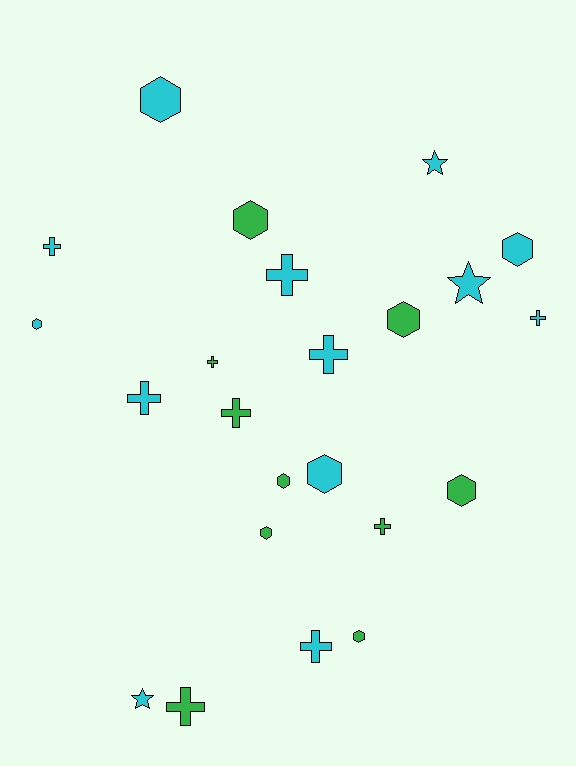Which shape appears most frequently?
Hexagon, with 10 objects.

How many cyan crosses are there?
There are 6 cyan crosses.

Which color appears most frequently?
Cyan, with 13 objects.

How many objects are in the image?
There are 23 objects.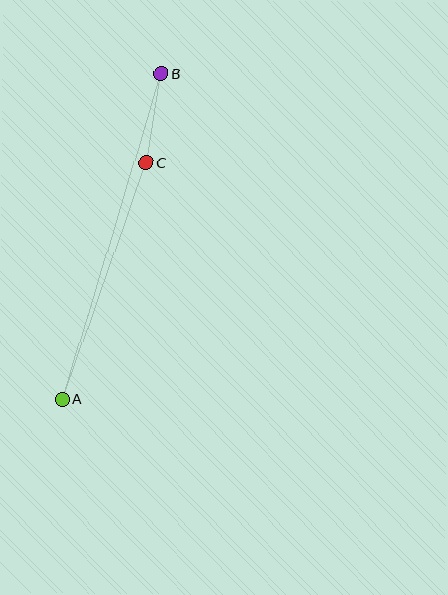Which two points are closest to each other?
Points B and C are closest to each other.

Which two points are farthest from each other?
Points A and B are farthest from each other.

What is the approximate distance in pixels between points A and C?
The distance between A and C is approximately 251 pixels.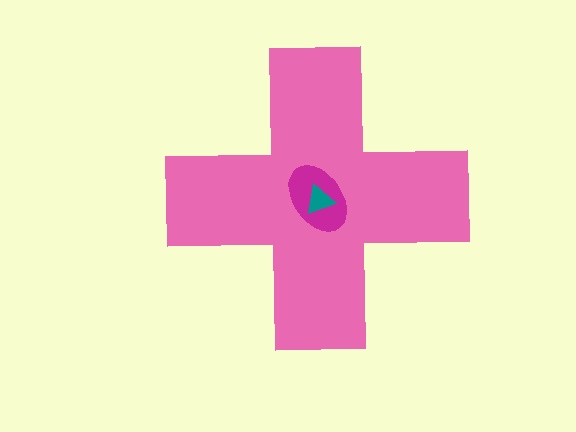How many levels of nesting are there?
3.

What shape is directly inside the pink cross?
The magenta ellipse.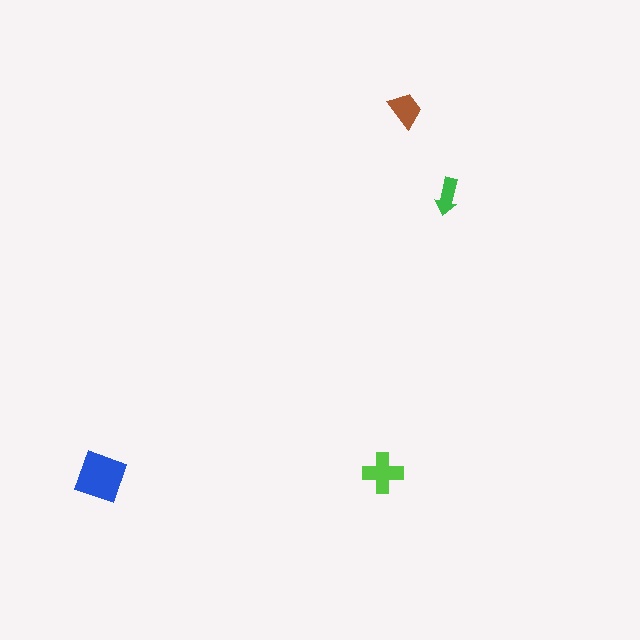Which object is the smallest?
The green arrow.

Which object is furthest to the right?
The green arrow is rightmost.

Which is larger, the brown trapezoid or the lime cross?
The lime cross.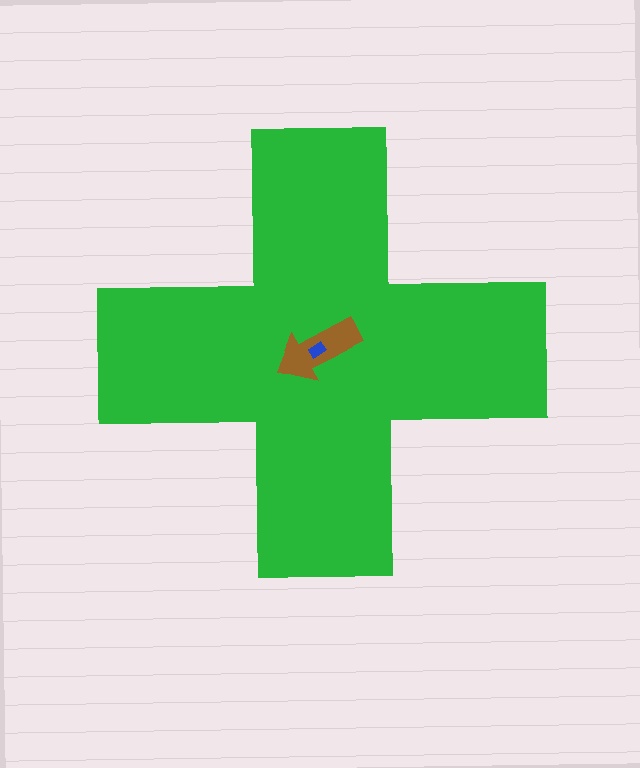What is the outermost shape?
The green cross.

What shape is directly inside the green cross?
The brown arrow.